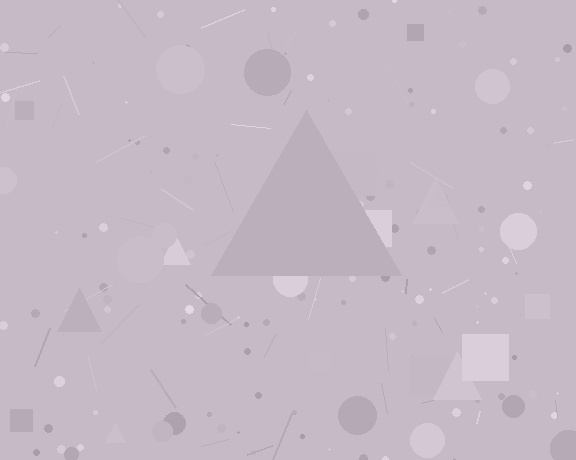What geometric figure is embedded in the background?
A triangle is embedded in the background.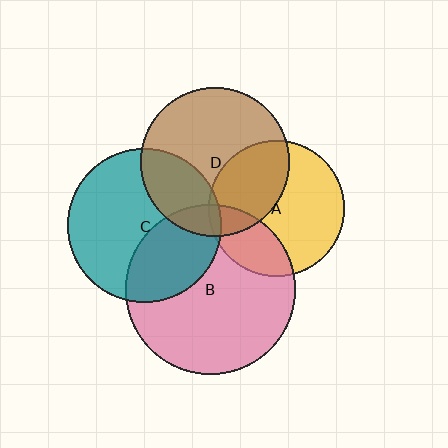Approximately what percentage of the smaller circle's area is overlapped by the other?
Approximately 40%.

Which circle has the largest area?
Circle B (pink).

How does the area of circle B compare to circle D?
Approximately 1.3 times.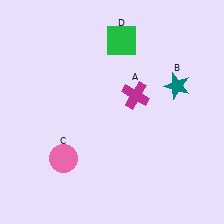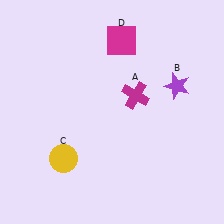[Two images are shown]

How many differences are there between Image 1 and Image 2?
There are 3 differences between the two images.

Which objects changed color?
B changed from teal to purple. C changed from pink to yellow. D changed from green to magenta.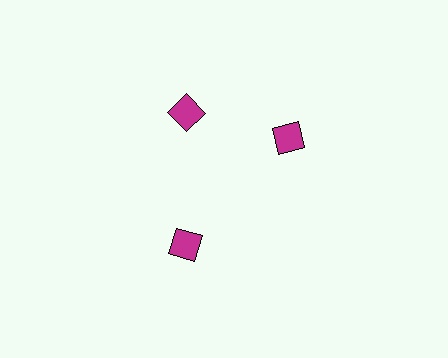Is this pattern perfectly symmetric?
No. The 3 magenta squares are arranged in a ring, but one element near the 3 o'clock position is rotated out of alignment along the ring, breaking the 3-fold rotational symmetry.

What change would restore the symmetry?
The symmetry would be restored by rotating it back into even spacing with its neighbors so that all 3 squares sit at equal angles and equal distance from the center.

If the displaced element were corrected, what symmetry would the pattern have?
It would have 3-fold rotational symmetry — the pattern would map onto itself every 120 degrees.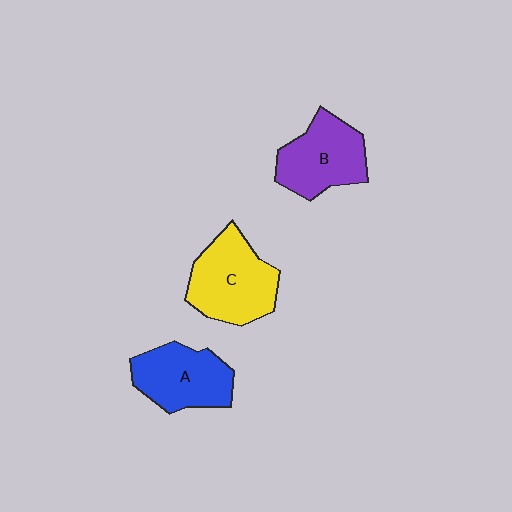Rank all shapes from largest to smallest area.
From largest to smallest: C (yellow), B (purple), A (blue).